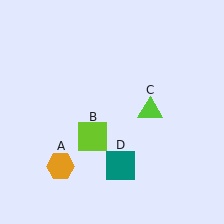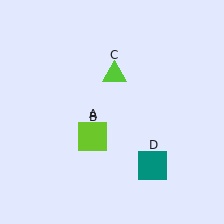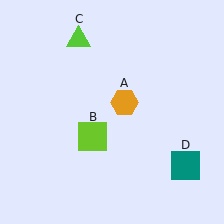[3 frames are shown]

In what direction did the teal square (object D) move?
The teal square (object D) moved right.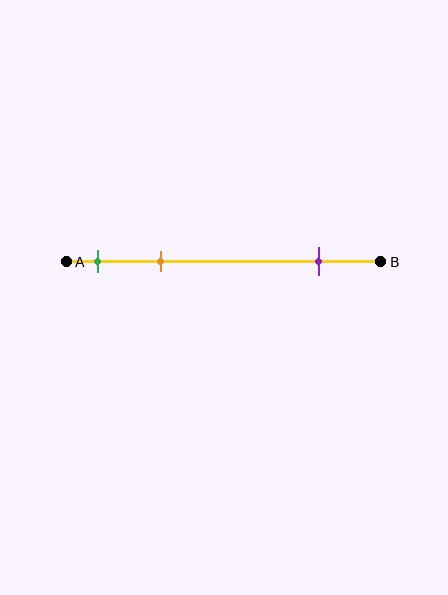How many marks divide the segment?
There are 3 marks dividing the segment.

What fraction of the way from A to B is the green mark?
The green mark is approximately 10% (0.1) of the way from A to B.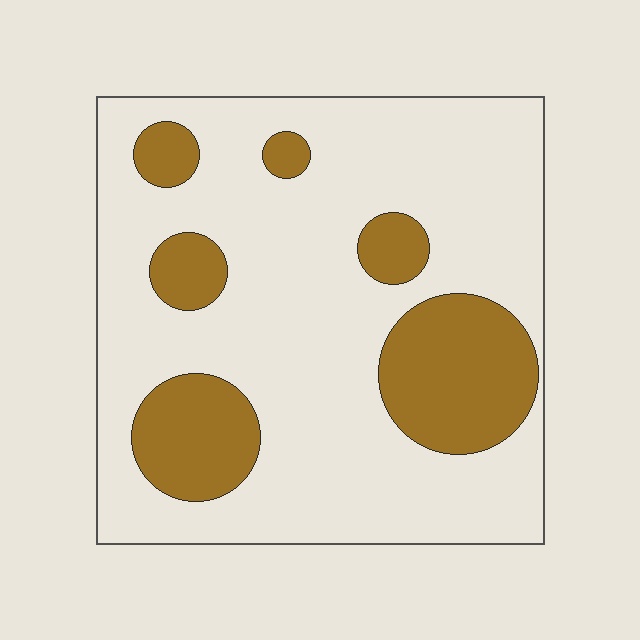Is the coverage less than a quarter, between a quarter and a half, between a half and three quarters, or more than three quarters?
Less than a quarter.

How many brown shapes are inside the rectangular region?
6.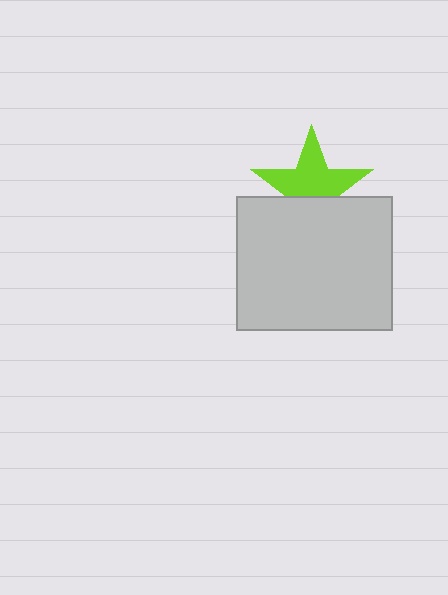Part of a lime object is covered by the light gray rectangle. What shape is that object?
It is a star.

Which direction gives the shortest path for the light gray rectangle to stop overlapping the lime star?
Moving down gives the shortest separation.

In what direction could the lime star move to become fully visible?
The lime star could move up. That would shift it out from behind the light gray rectangle entirely.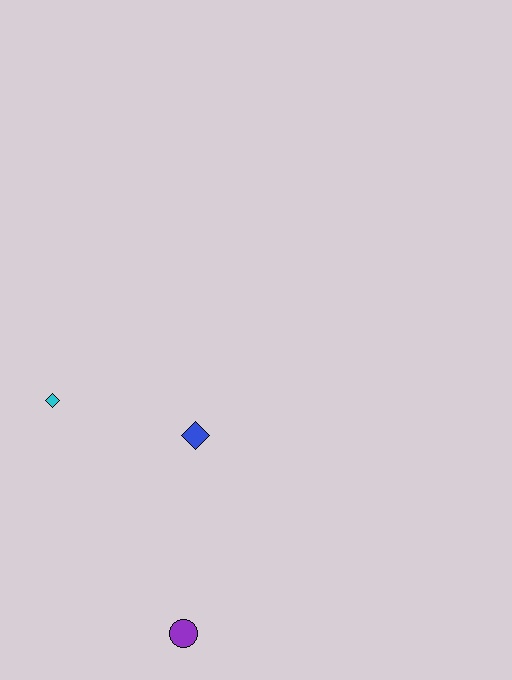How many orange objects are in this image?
There are no orange objects.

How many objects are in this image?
There are 3 objects.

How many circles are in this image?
There is 1 circle.